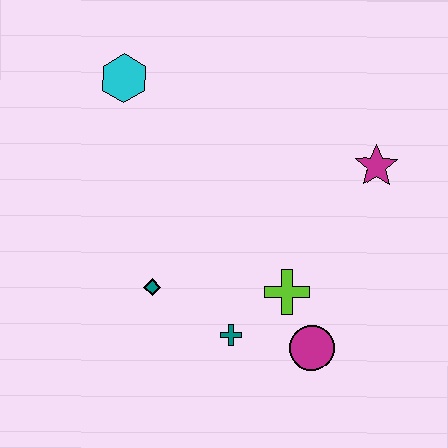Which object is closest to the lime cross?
The magenta circle is closest to the lime cross.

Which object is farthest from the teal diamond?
The magenta star is farthest from the teal diamond.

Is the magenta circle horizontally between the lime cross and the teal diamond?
No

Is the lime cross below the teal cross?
No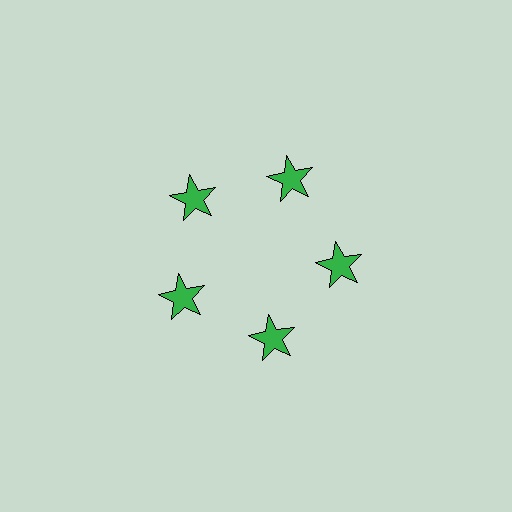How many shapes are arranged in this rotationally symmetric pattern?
There are 5 shapes, arranged in 5 groups of 1.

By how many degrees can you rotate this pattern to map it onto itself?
The pattern maps onto itself every 72 degrees of rotation.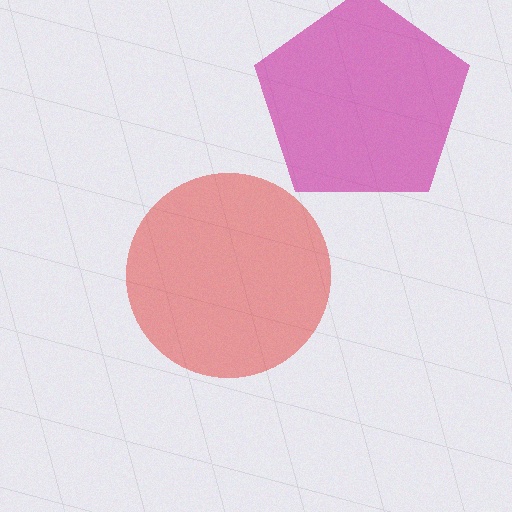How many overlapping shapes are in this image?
There are 2 overlapping shapes in the image.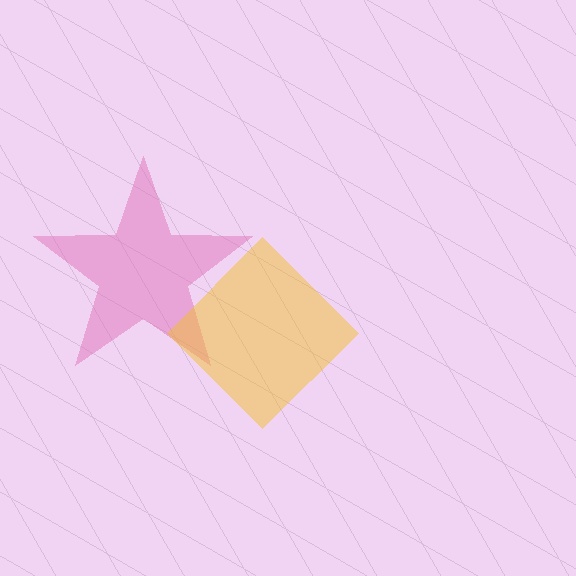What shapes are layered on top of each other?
The layered shapes are: a pink star, a yellow diamond.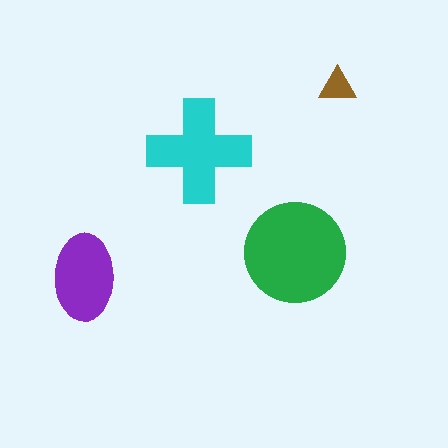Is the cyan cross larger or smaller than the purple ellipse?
Larger.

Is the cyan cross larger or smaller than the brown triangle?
Larger.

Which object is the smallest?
The brown triangle.